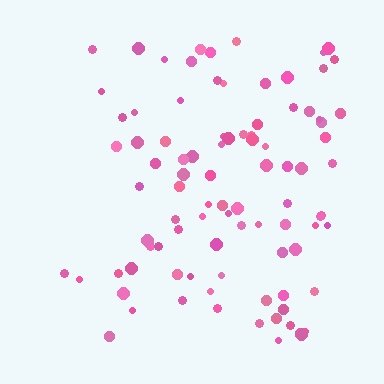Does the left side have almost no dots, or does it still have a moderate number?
Still a moderate number, just noticeably fewer than the right.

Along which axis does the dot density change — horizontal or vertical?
Horizontal.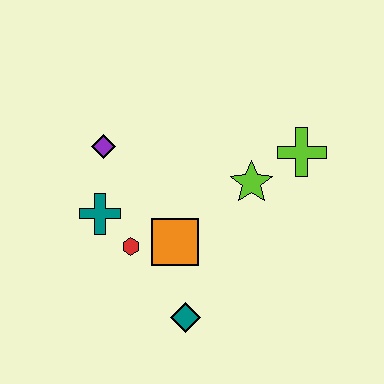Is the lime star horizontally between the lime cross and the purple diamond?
Yes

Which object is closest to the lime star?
The lime cross is closest to the lime star.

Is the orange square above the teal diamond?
Yes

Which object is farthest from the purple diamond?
The lime cross is farthest from the purple diamond.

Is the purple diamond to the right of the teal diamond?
No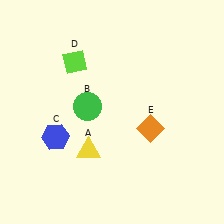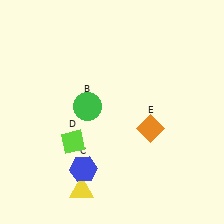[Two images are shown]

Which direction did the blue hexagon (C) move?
The blue hexagon (C) moved down.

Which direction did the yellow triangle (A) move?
The yellow triangle (A) moved down.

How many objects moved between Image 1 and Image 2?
3 objects moved between the two images.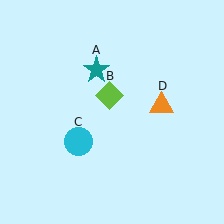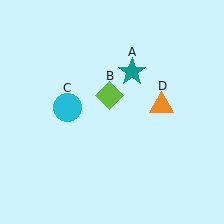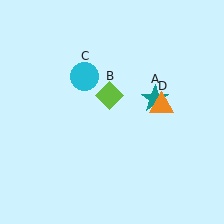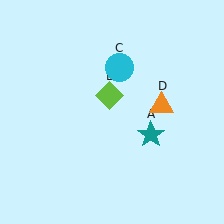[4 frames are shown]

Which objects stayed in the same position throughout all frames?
Lime diamond (object B) and orange triangle (object D) remained stationary.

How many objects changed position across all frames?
2 objects changed position: teal star (object A), cyan circle (object C).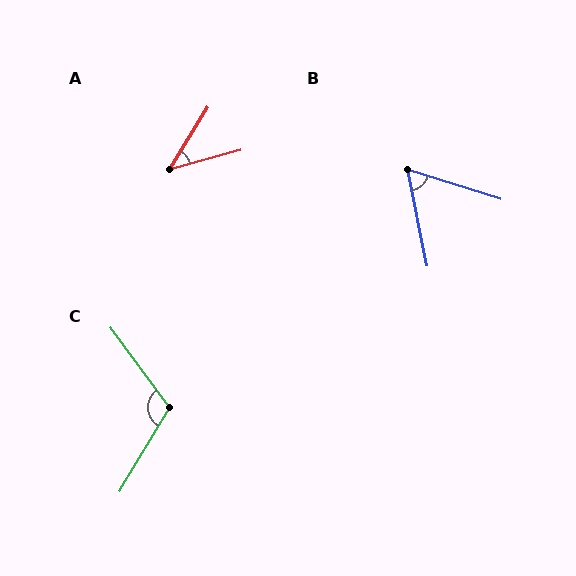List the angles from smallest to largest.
A (43°), B (61°), C (113°).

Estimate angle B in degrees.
Approximately 61 degrees.